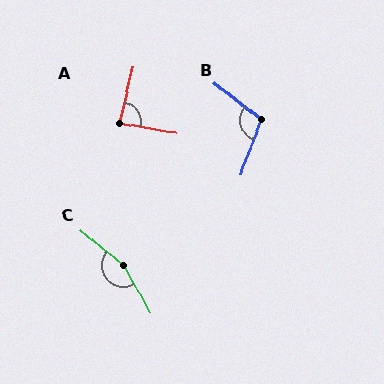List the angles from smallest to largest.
A (87°), B (106°), C (158°).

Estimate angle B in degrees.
Approximately 106 degrees.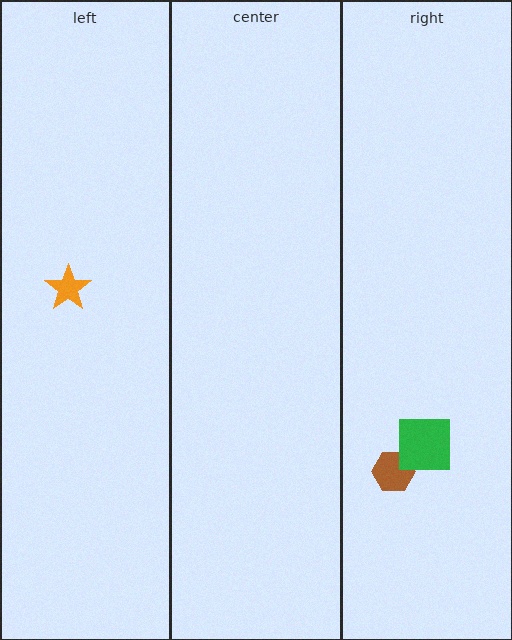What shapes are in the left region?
The orange star.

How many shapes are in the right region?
2.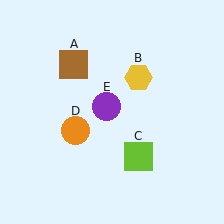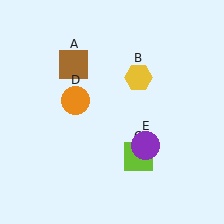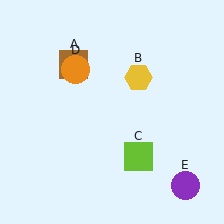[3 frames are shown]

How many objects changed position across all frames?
2 objects changed position: orange circle (object D), purple circle (object E).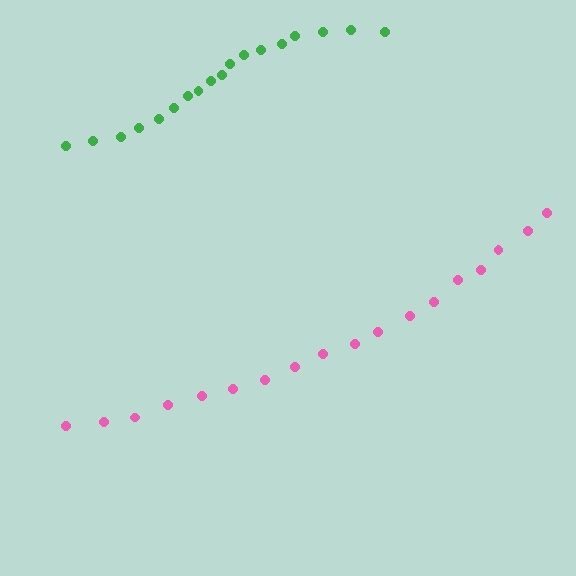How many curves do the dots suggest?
There are 2 distinct paths.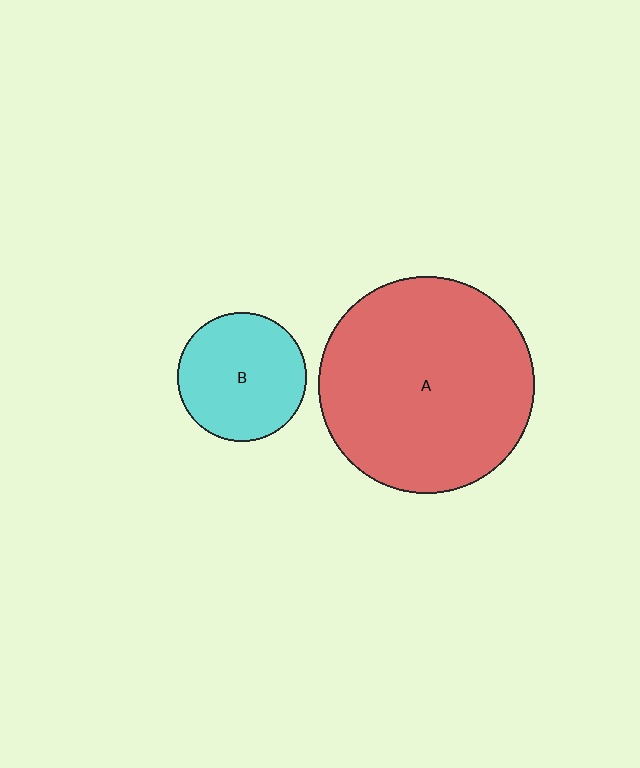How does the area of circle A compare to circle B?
Approximately 2.8 times.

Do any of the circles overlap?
No, none of the circles overlap.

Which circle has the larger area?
Circle A (red).